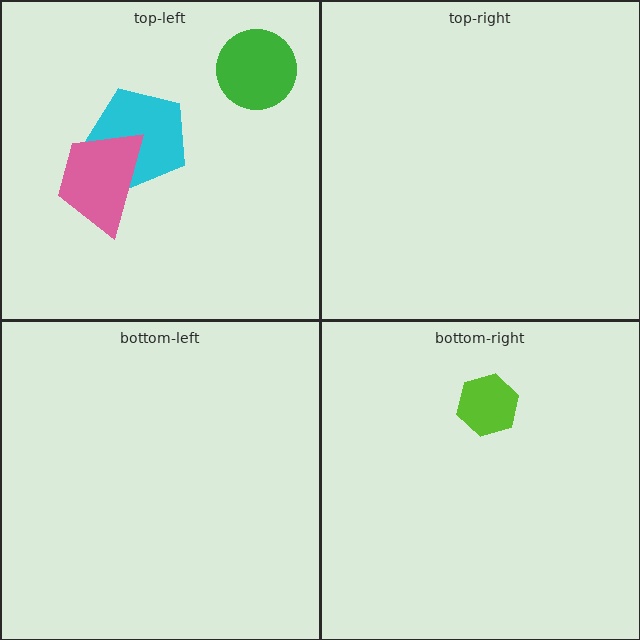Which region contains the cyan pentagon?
The top-left region.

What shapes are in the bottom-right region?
The lime hexagon.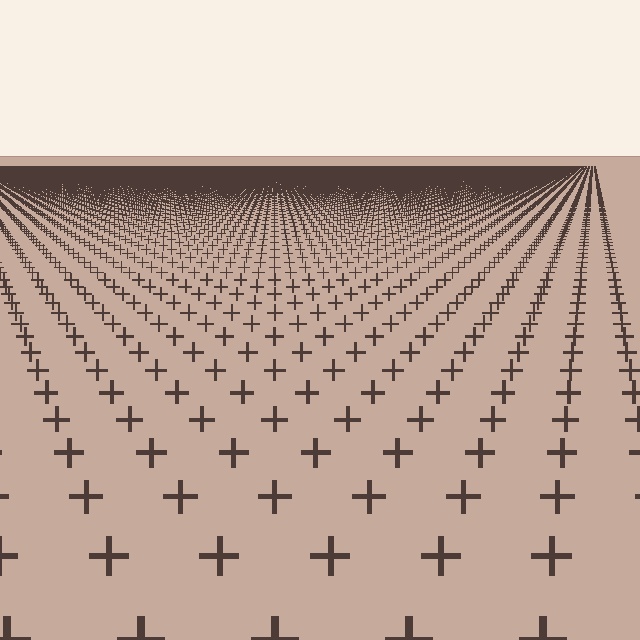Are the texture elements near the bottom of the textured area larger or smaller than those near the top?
Larger. Near the bottom, elements are closer to the viewer and appear at a bigger on-screen size.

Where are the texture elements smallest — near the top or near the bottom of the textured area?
Near the top.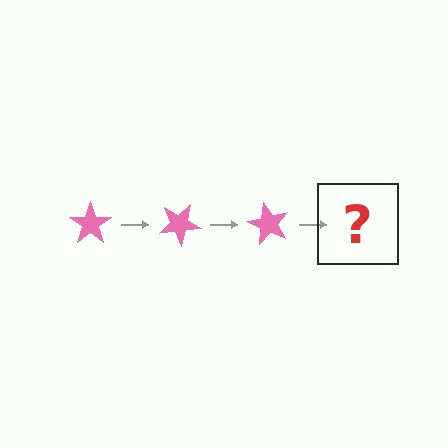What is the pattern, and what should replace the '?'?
The pattern is that the star rotates 30 degrees each step. The '?' should be a pink star rotated 90 degrees.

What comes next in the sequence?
The next element should be a pink star rotated 90 degrees.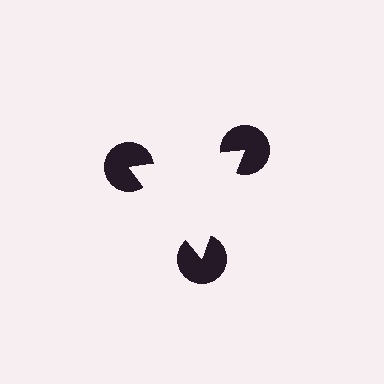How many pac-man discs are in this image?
There are 3 — one at each vertex of the illusory triangle.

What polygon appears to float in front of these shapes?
An illusory triangle — its edges are inferred from the aligned wedge cuts in the pac-man discs, not physically drawn.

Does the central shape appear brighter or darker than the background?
It typically appears slightly brighter than the background, even though no actual brightness change is drawn.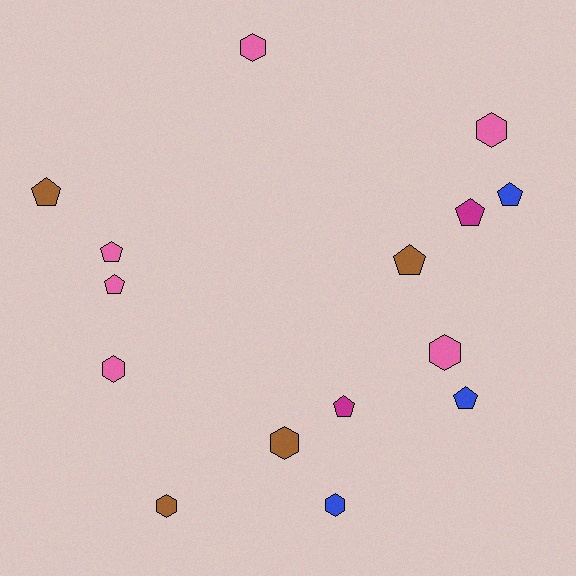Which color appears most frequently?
Pink, with 6 objects.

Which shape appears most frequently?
Pentagon, with 8 objects.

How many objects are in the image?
There are 15 objects.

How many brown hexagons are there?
There are 2 brown hexagons.